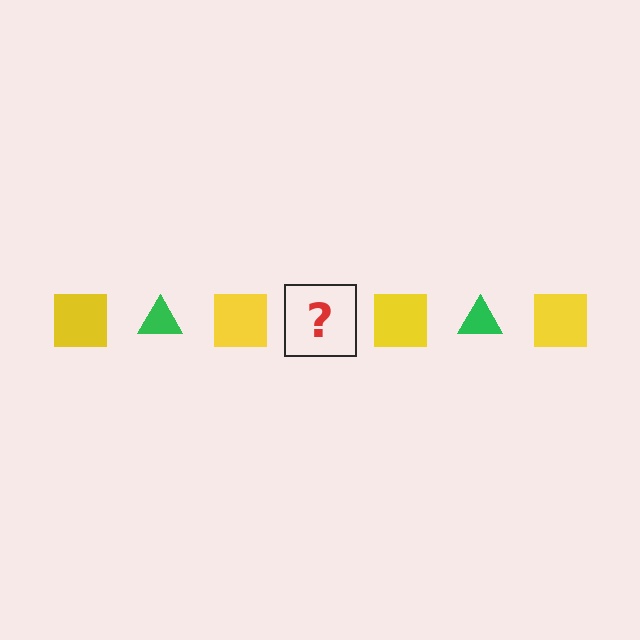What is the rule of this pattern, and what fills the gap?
The rule is that the pattern alternates between yellow square and green triangle. The gap should be filled with a green triangle.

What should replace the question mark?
The question mark should be replaced with a green triangle.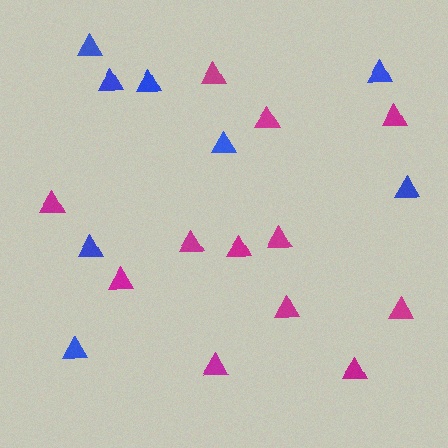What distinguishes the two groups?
There are 2 groups: one group of blue triangles (8) and one group of magenta triangles (12).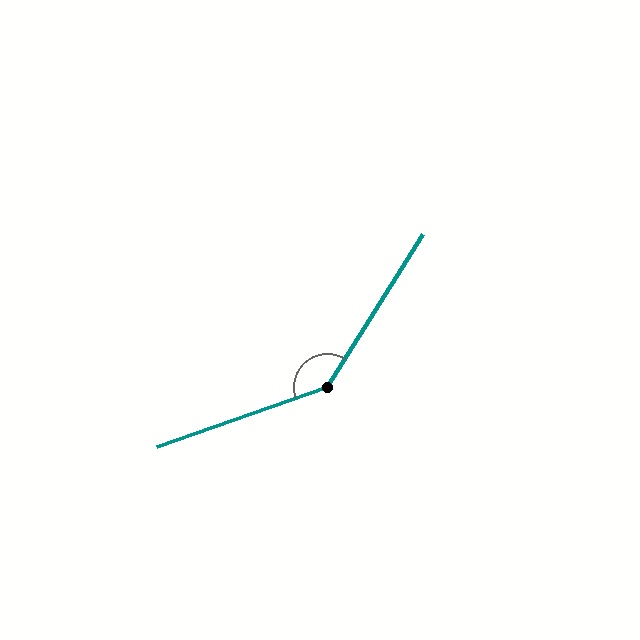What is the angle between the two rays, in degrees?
Approximately 142 degrees.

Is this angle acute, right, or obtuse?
It is obtuse.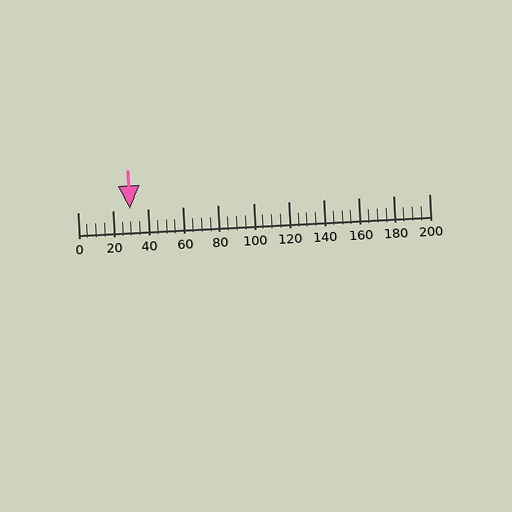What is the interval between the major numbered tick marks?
The major tick marks are spaced 20 units apart.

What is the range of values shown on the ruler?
The ruler shows values from 0 to 200.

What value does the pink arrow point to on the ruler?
The pink arrow points to approximately 30.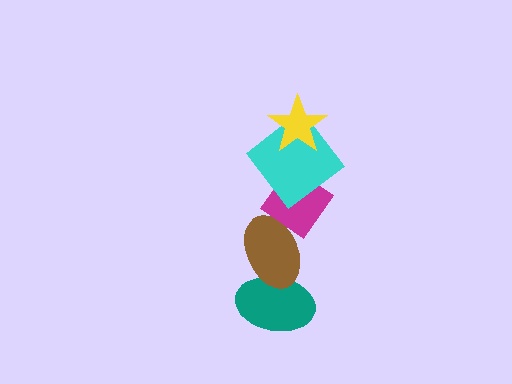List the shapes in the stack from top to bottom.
From top to bottom: the yellow star, the cyan diamond, the magenta diamond, the brown ellipse, the teal ellipse.